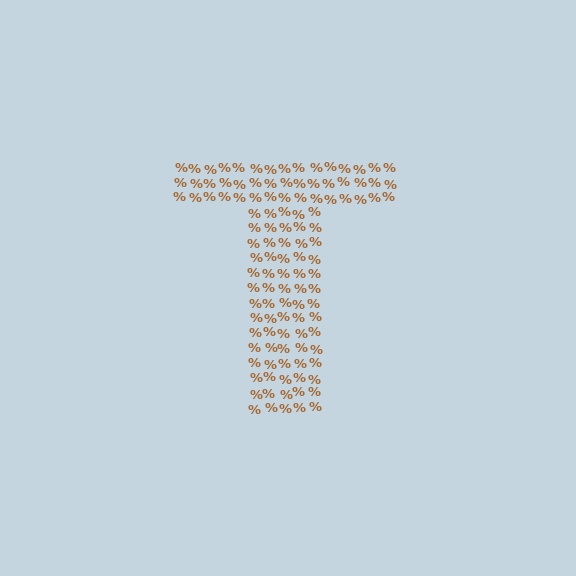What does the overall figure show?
The overall figure shows the letter T.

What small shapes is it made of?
It is made of small percent signs.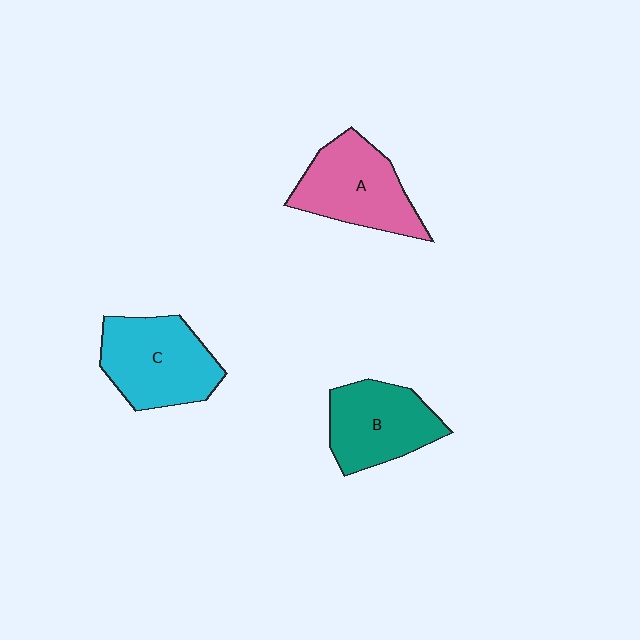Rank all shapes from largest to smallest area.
From largest to smallest: C (cyan), A (pink), B (teal).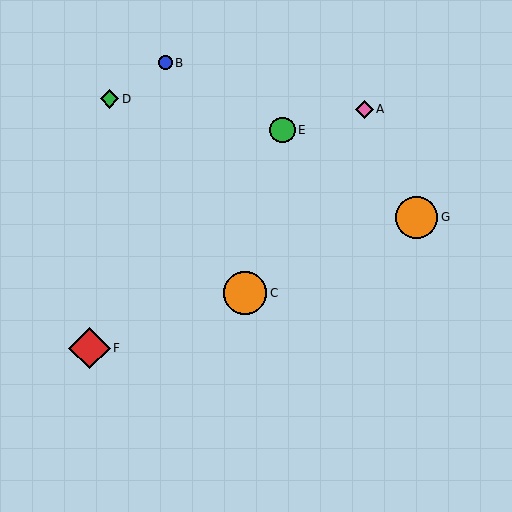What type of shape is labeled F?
Shape F is a red diamond.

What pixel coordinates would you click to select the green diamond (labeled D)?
Click at (110, 99) to select the green diamond D.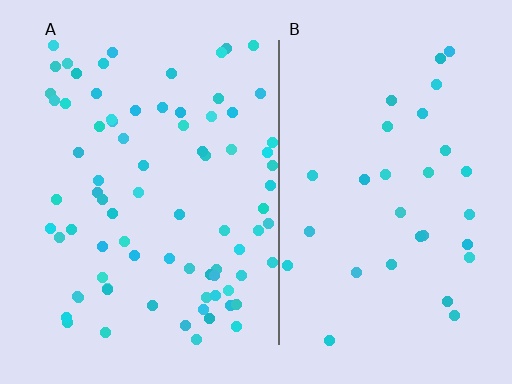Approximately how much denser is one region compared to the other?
Approximately 2.5× — region A over region B.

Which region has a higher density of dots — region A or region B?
A (the left).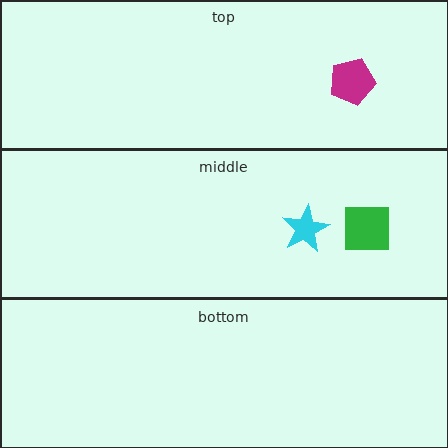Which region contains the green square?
The middle region.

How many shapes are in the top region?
1.